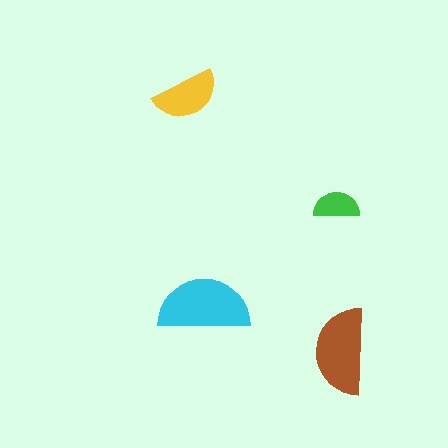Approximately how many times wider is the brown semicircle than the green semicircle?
About 2 times wider.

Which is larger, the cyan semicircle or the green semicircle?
The cyan one.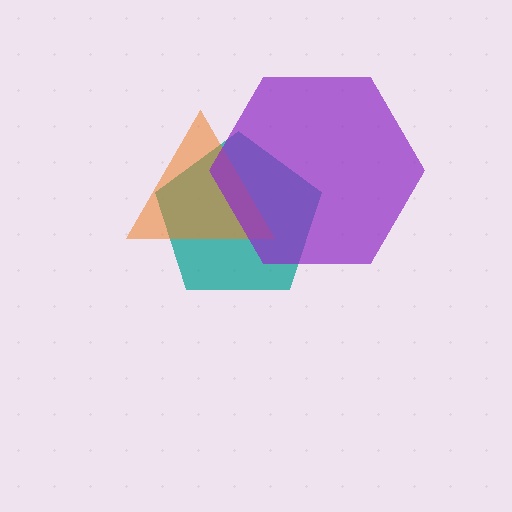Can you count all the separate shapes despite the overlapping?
Yes, there are 3 separate shapes.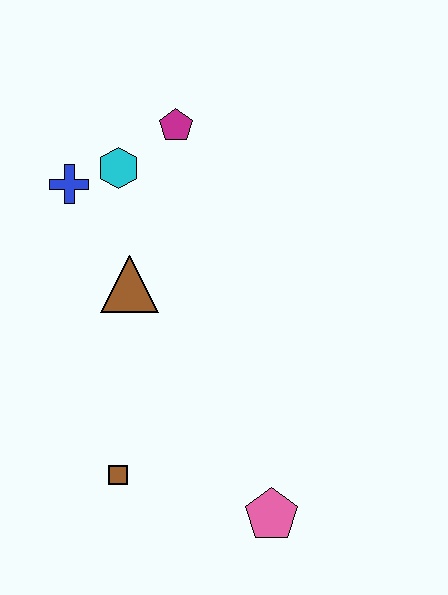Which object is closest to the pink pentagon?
The brown square is closest to the pink pentagon.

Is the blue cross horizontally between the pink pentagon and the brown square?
No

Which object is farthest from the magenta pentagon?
The pink pentagon is farthest from the magenta pentagon.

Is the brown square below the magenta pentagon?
Yes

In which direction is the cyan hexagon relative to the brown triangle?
The cyan hexagon is above the brown triangle.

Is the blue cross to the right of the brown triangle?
No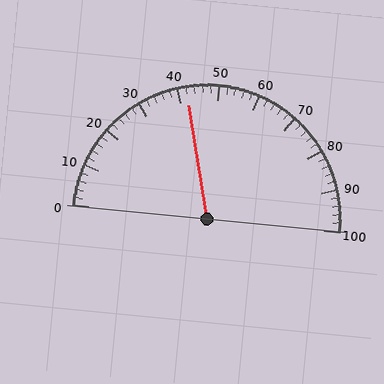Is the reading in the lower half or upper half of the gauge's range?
The reading is in the lower half of the range (0 to 100).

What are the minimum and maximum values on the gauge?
The gauge ranges from 0 to 100.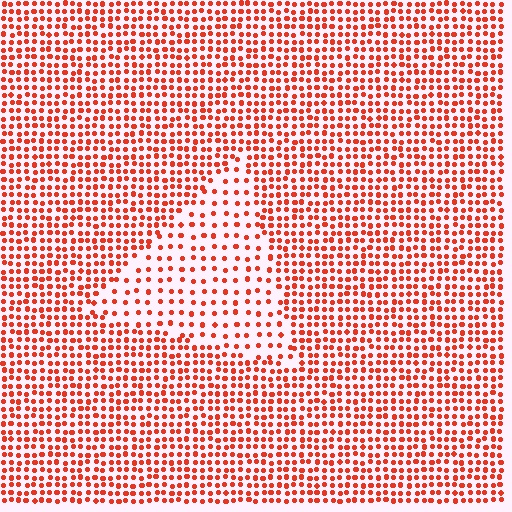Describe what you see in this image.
The image contains small red elements arranged at two different densities. A triangle-shaped region is visible where the elements are less densely packed than the surrounding area.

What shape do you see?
I see a triangle.